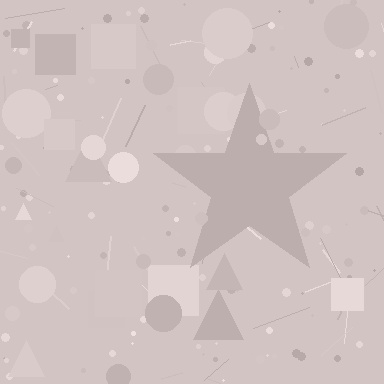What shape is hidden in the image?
A star is hidden in the image.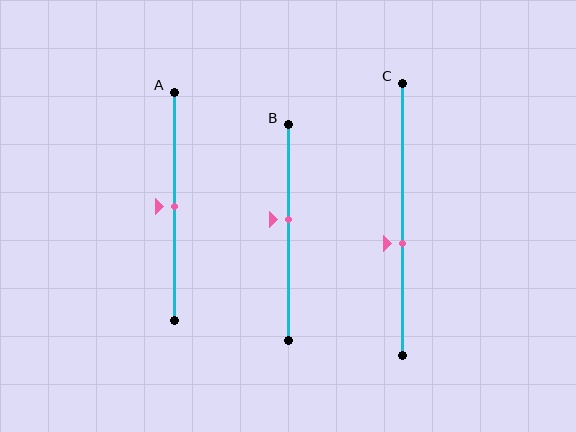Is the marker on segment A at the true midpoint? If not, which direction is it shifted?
Yes, the marker on segment A is at the true midpoint.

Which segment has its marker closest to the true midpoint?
Segment A has its marker closest to the true midpoint.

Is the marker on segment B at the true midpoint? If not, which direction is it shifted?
No, the marker on segment B is shifted upward by about 6% of the segment length.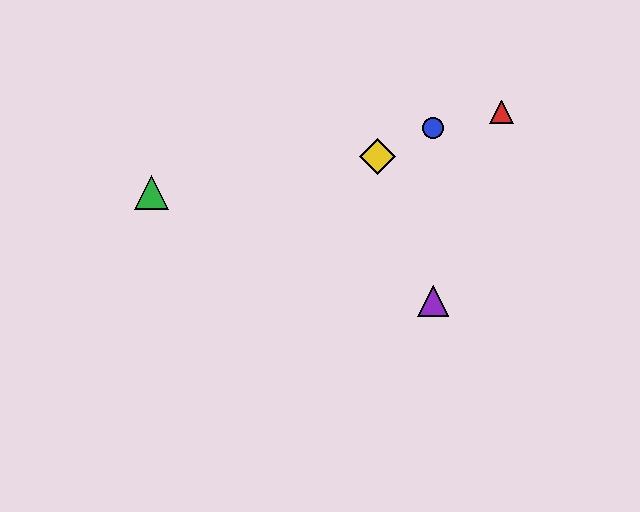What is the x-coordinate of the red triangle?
The red triangle is at x≈501.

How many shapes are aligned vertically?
2 shapes (the blue circle, the purple triangle) are aligned vertically.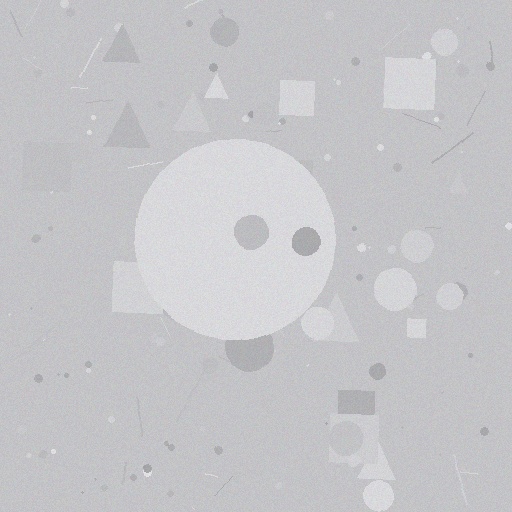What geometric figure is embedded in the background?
A circle is embedded in the background.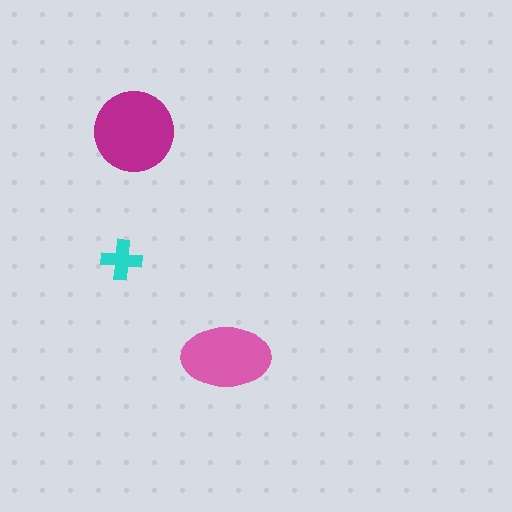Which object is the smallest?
The cyan cross.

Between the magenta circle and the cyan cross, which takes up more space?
The magenta circle.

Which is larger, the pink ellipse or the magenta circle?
The magenta circle.